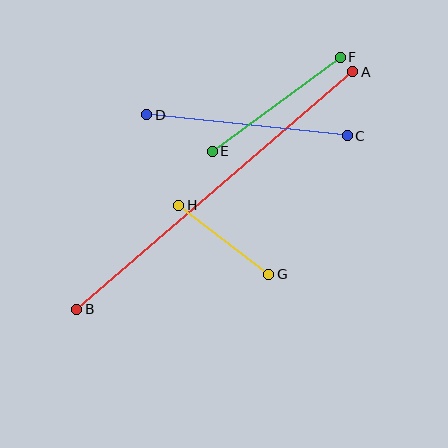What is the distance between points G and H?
The distance is approximately 113 pixels.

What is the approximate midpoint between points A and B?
The midpoint is at approximately (215, 190) pixels.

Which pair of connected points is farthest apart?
Points A and B are farthest apart.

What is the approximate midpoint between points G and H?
The midpoint is at approximately (224, 240) pixels.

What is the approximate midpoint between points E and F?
The midpoint is at approximately (276, 104) pixels.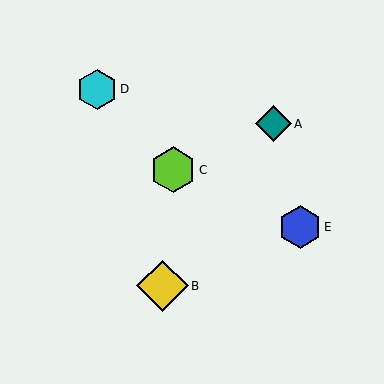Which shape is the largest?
The yellow diamond (labeled B) is the largest.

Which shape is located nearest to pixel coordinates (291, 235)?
The blue hexagon (labeled E) at (300, 227) is nearest to that location.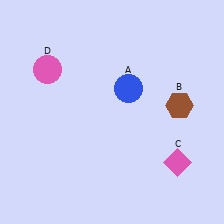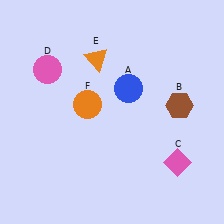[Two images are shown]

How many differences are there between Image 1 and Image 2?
There are 2 differences between the two images.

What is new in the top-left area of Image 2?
An orange triangle (E) was added in the top-left area of Image 2.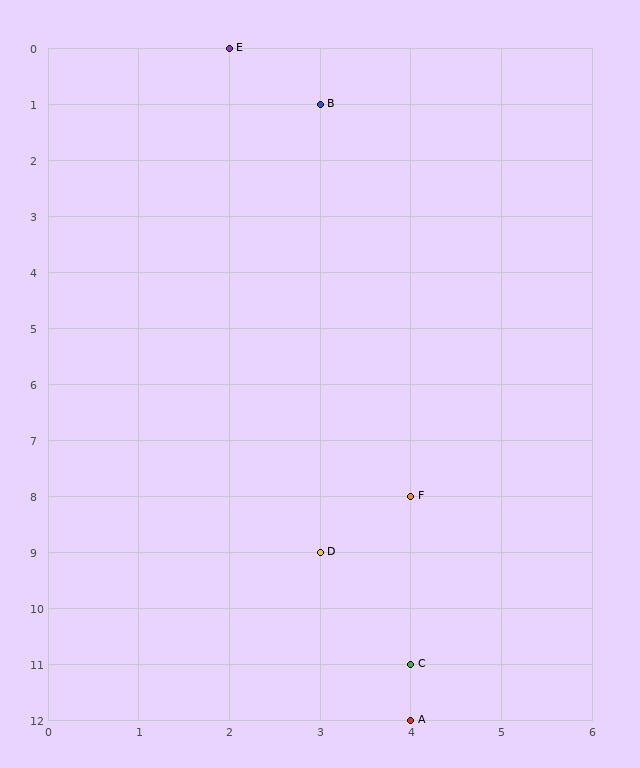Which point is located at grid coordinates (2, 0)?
Point E is at (2, 0).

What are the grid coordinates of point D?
Point D is at grid coordinates (3, 9).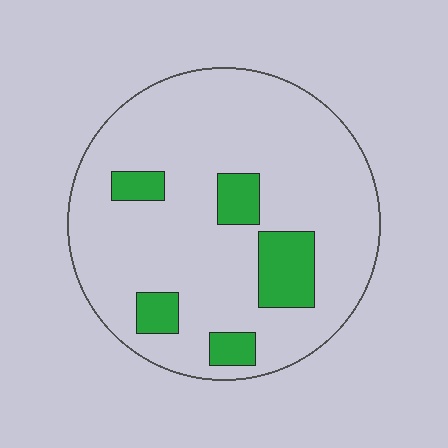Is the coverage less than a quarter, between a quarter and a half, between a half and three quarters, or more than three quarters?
Less than a quarter.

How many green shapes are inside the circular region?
5.